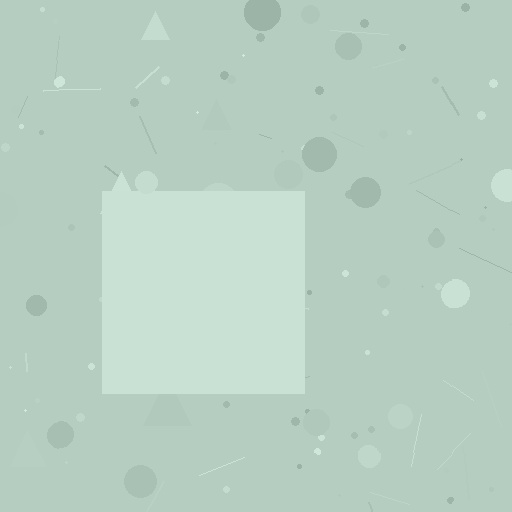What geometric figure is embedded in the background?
A square is embedded in the background.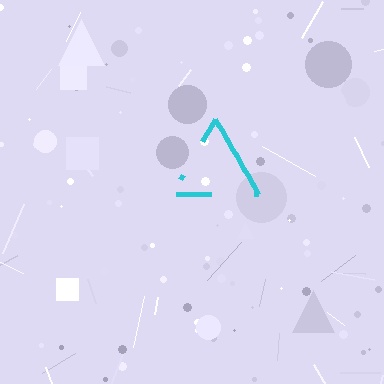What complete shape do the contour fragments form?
The contour fragments form a triangle.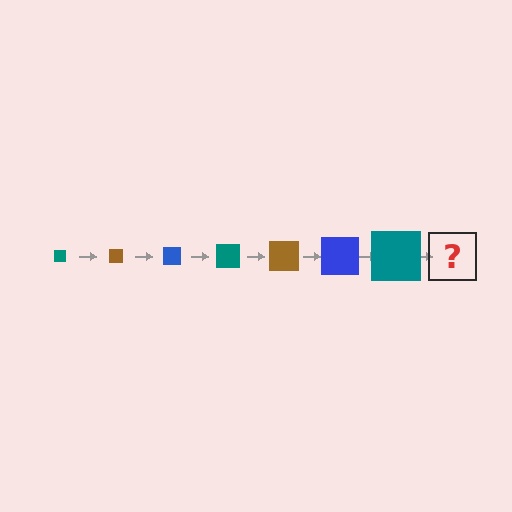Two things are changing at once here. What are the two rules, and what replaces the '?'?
The two rules are that the square grows larger each step and the color cycles through teal, brown, and blue. The '?' should be a brown square, larger than the previous one.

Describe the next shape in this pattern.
It should be a brown square, larger than the previous one.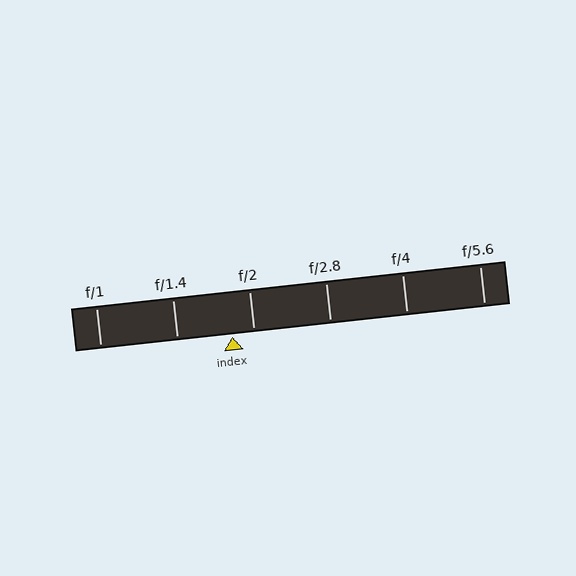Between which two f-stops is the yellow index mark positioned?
The index mark is between f/1.4 and f/2.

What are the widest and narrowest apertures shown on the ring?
The widest aperture shown is f/1 and the narrowest is f/5.6.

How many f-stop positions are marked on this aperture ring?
There are 6 f-stop positions marked.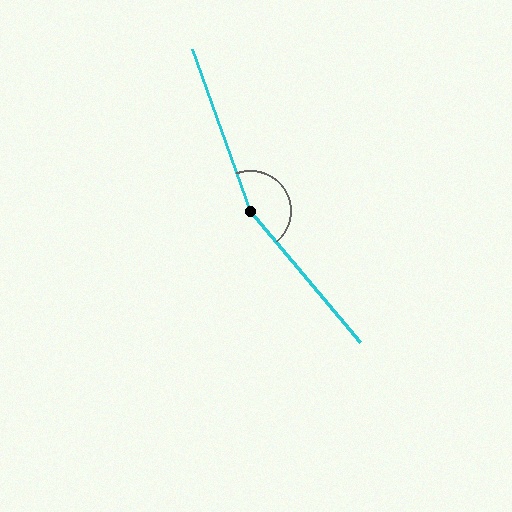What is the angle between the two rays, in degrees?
Approximately 159 degrees.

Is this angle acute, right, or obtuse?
It is obtuse.